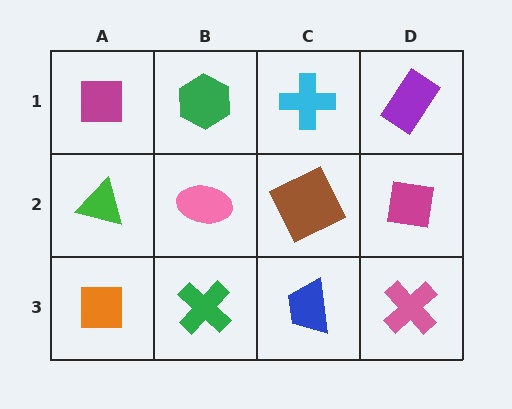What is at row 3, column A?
An orange square.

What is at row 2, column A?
A green triangle.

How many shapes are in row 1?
4 shapes.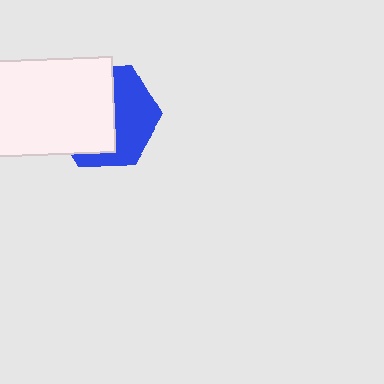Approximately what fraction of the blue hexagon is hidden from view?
Roughly 54% of the blue hexagon is hidden behind the white rectangle.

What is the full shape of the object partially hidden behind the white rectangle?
The partially hidden object is a blue hexagon.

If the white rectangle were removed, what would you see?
You would see the complete blue hexagon.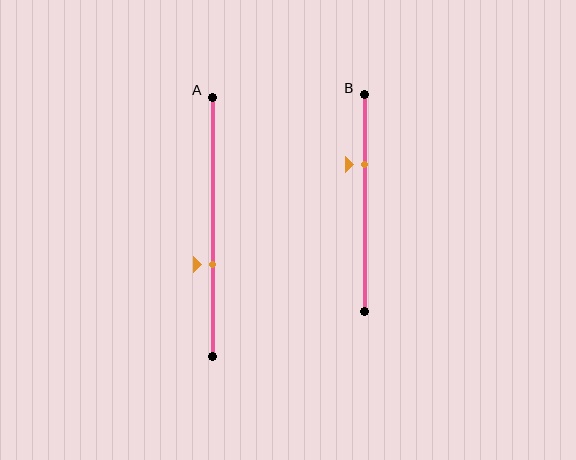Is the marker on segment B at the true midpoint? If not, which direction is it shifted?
No, the marker on segment B is shifted upward by about 18% of the segment length.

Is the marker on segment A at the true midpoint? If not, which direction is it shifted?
No, the marker on segment A is shifted downward by about 14% of the segment length.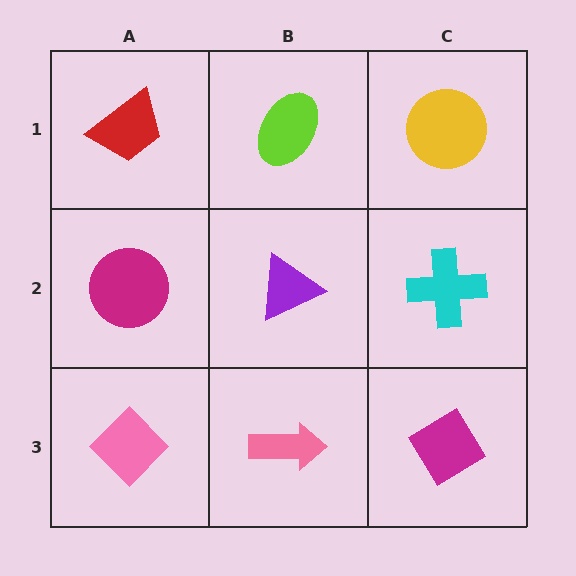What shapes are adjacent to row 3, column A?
A magenta circle (row 2, column A), a pink arrow (row 3, column B).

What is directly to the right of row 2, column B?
A cyan cross.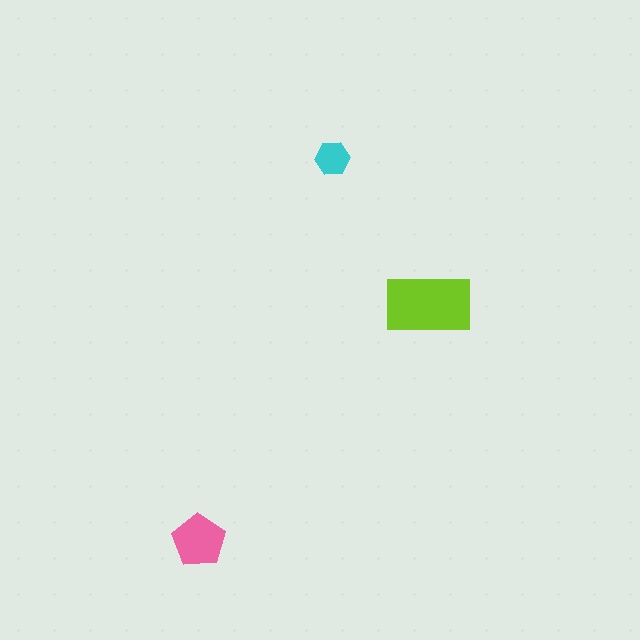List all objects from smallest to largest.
The cyan hexagon, the pink pentagon, the lime rectangle.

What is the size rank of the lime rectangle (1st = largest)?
1st.